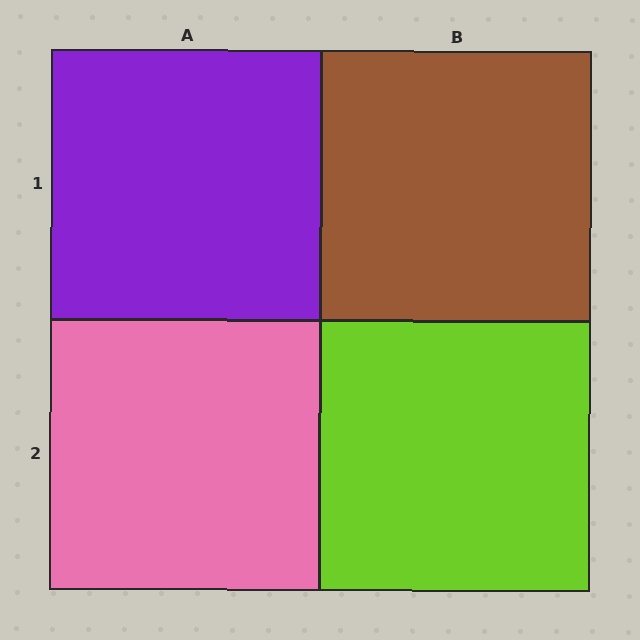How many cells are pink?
1 cell is pink.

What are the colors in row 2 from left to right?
Pink, lime.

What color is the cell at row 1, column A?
Purple.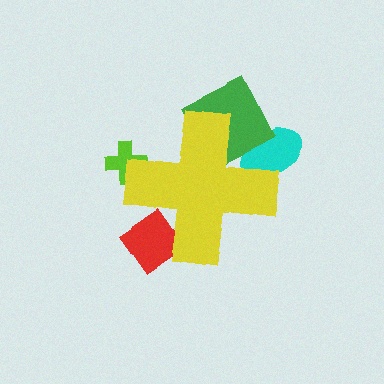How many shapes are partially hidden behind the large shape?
4 shapes are partially hidden.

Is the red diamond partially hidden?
Yes, the red diamond is partially hidden behind the yellow cross.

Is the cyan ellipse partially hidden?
Yes, the cyan ellipse is partially hidden behind the yellow cross.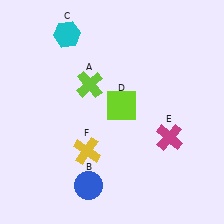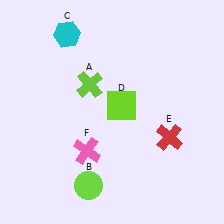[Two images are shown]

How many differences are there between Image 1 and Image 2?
There are 3 differences between the two images.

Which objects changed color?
B changed from blue to lime. E changed from magenta to red. F changed from yellow to pink.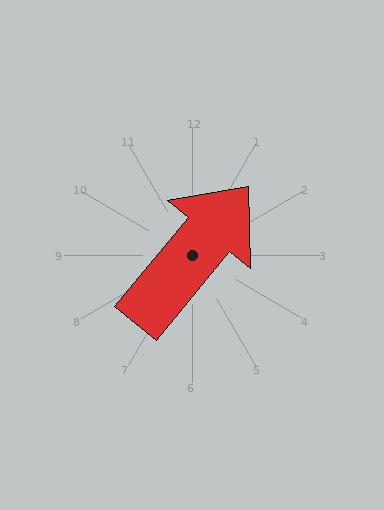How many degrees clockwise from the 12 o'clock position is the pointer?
Approximately 39 degrees.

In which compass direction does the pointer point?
Northeast.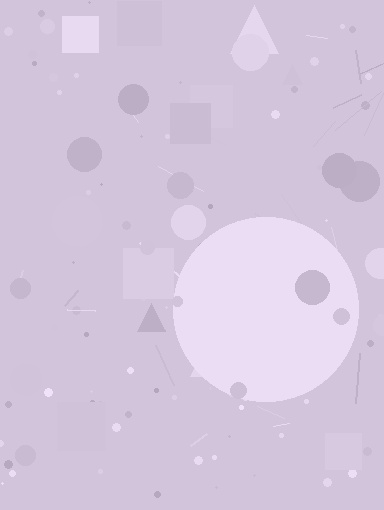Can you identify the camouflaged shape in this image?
The camouflaged shape is a circle.